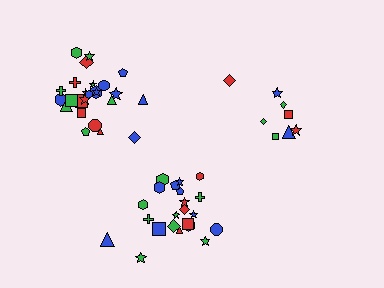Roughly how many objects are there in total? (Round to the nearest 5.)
Roughly 55 objects in total.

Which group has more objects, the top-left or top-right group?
The top-left group.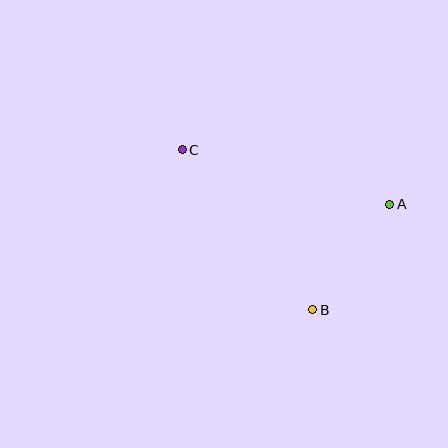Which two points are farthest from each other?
Points A and C are farthest from each other.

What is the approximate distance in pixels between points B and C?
The distance between B and C is approximately 206 pixels.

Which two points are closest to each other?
Points A and B are closest to each other.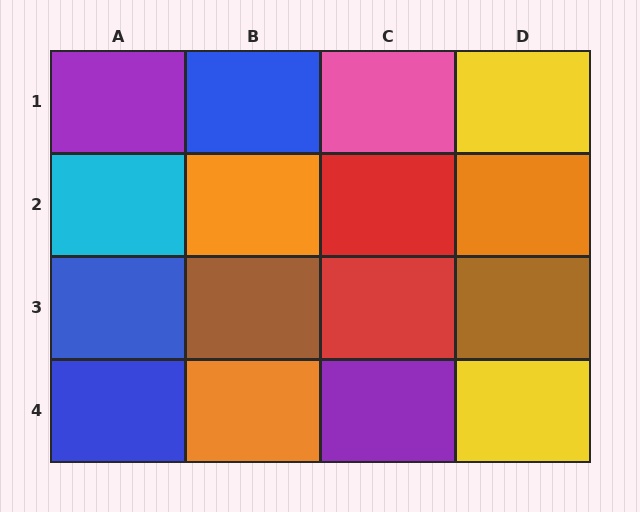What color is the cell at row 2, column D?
Orange.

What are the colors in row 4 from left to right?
Blue, orange, purple, yellow.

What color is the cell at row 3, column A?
Blue.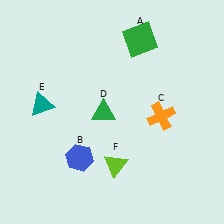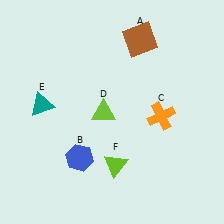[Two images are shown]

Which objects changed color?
A changed from green to brown. D changed from green to lime.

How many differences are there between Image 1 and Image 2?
There are 2 differences between the two images.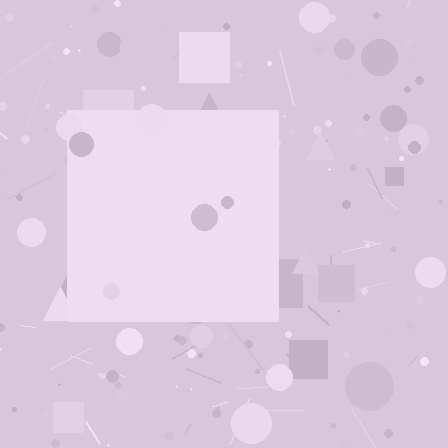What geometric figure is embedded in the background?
A square is embedded in the background.